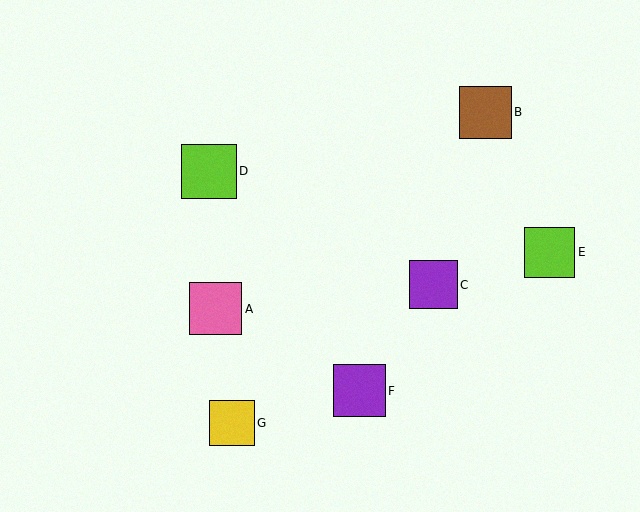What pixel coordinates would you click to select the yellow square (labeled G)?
Click at (232, 423) to select the yellow square G.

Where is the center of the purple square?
The center of the purple square is at (359, 391).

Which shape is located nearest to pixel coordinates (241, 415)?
The yellow square (labeled G) at (232, 423) is nearest to that location.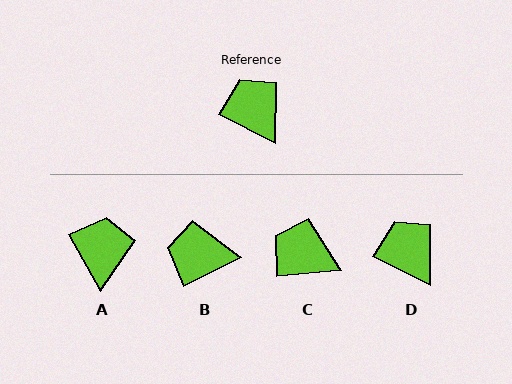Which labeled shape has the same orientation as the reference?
D.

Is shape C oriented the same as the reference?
No, it is off by about 33 degrees.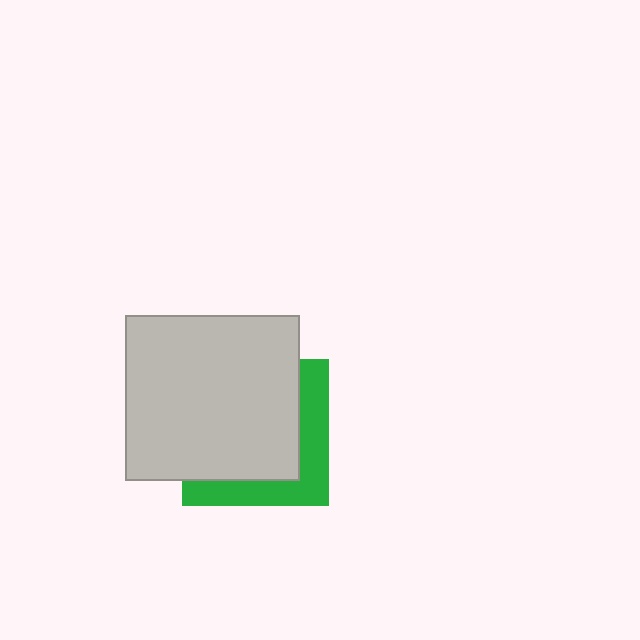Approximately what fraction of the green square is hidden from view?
Roughly 67% of the green square is hidden behind the light gray rectangle.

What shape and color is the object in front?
The object in front is a light gray rectangle.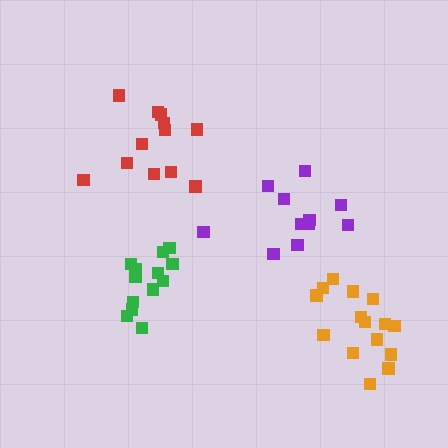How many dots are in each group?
Group 1: 12 dots, Group 2: 11 dots, Group 3: 13 dots, Group 4: 15 dots (51 total).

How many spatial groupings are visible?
There are 4 spatial groupings.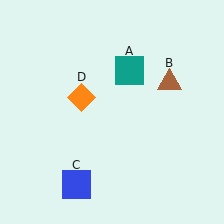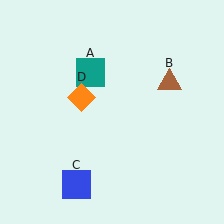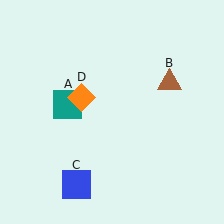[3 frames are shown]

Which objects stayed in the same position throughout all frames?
Brown triangle (object B) and blue square (object C) and orange diamond (object D) remained stationary.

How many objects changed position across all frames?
1 object changed position: teal square (object A).